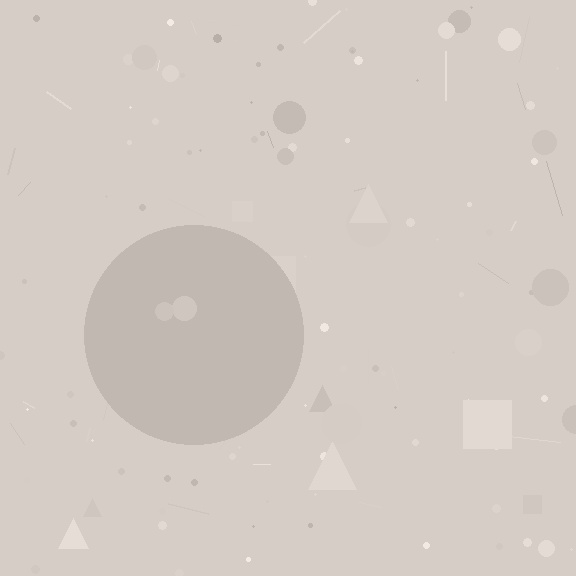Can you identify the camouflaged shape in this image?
The camouflaged shape is a circle.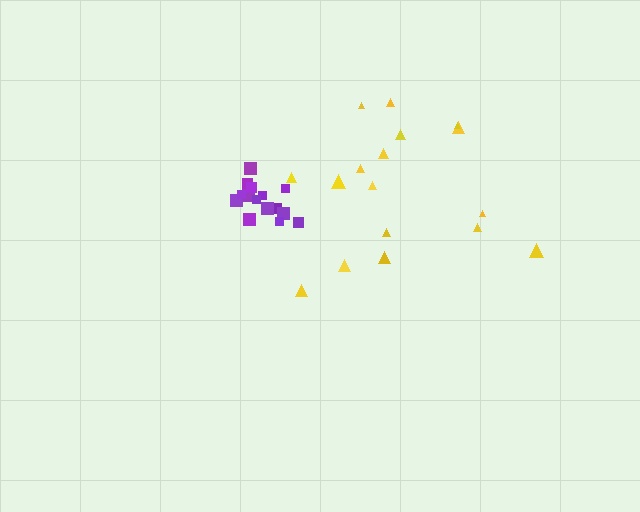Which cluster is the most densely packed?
Purple.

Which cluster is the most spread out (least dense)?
Yellow.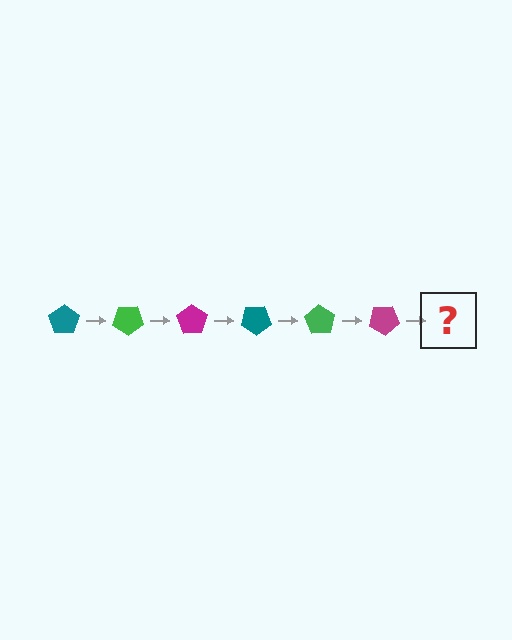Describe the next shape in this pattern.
It should be a teal pentagon, rotated 210 degrees from the start.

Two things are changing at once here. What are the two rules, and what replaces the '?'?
The two rules are that it rotates 35 degrees each step and the color cycles through teal, green, and magenta. The '?' should be a teal pentagon, rotated 210 degrees from the start.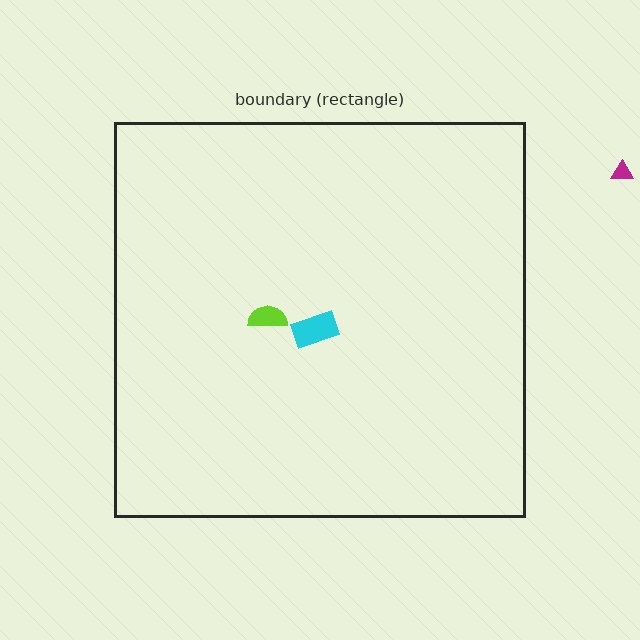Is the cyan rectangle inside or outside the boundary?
Inside.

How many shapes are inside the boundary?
2 inside, 1 outside.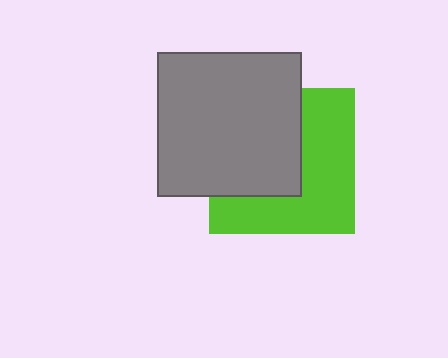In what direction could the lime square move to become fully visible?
The lime square could move right. That would shift it out from behind the gray square entirely.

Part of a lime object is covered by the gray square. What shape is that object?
It is a square.